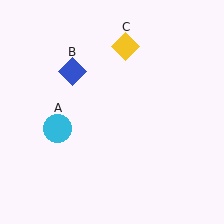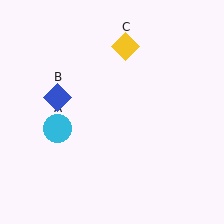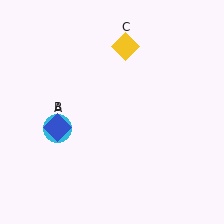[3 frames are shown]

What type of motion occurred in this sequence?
The blue diamond (object B) rotated counterclockwise around the center of the scene.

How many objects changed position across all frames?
1 object changed position: blue diamond (object B).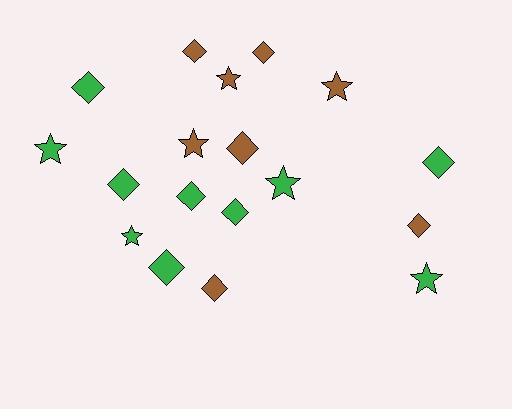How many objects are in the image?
There are 18 objects.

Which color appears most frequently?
Green, with 10 objects.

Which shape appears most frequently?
Diamond, with 11 objects.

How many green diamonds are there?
There are 6 green diamonds.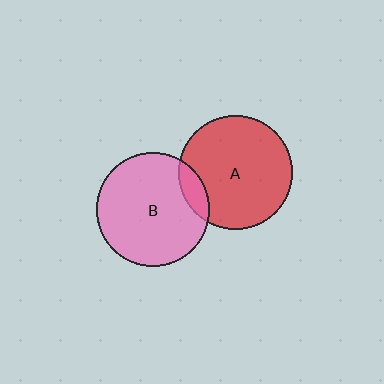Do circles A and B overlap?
Yes.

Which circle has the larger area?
Circle A (red).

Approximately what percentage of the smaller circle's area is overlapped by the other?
Approximately 10%.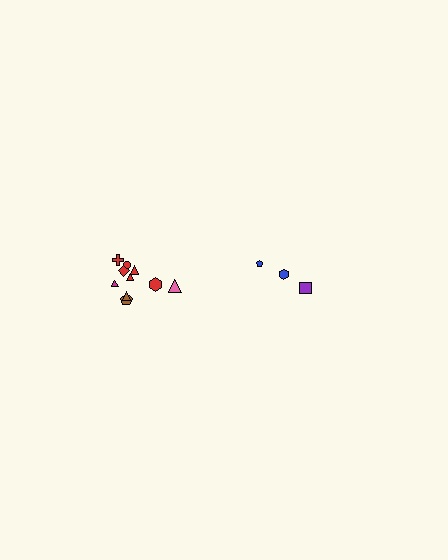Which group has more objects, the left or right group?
The left group.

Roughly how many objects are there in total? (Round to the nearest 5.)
Roughly 15 objects in total.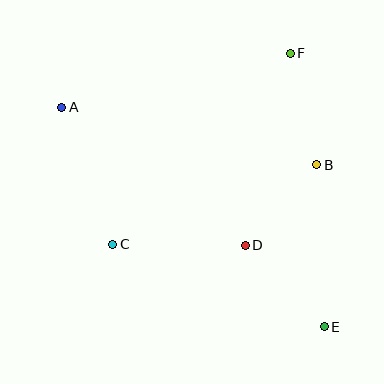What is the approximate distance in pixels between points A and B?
The distance between A and B is approximately 261 pixels.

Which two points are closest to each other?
Points B and D are closest to each other.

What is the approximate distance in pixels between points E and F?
The distance between E and F is approximately 276 pixels.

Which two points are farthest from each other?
Points A and E are farthest from each other.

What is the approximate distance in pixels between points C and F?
The distance between C and F is approximately 261 pixels.